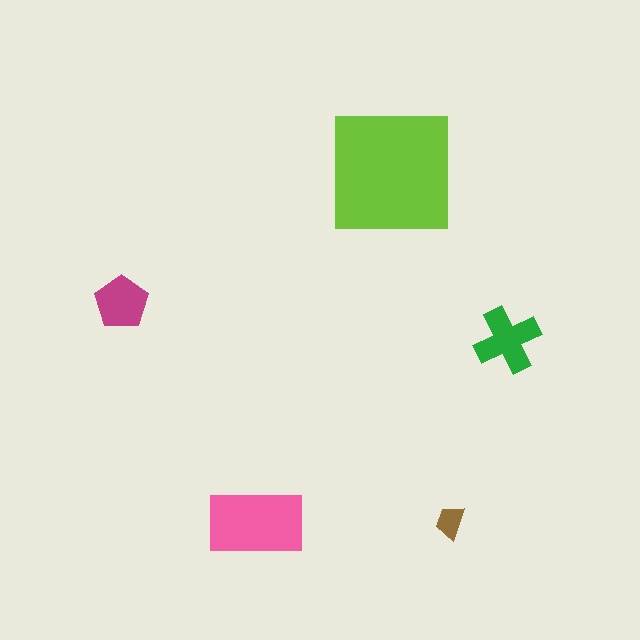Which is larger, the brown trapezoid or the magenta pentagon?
The magenta pentagon.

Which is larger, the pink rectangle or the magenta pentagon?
The pink rectangle.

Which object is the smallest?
The brown trapezoid.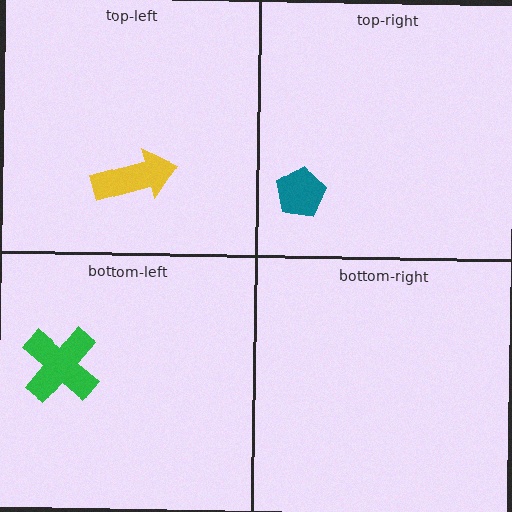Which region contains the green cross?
The bottom-left region.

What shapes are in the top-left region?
The yellow arrow.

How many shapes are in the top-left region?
1.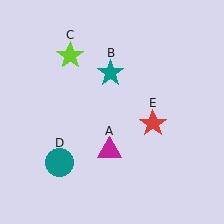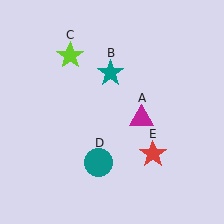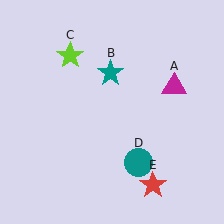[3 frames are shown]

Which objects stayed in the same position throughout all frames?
Teal star (object B) and lime star (object C) remained stationary.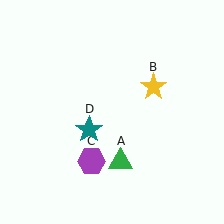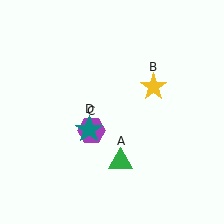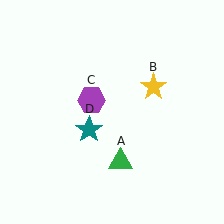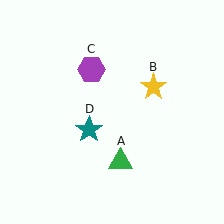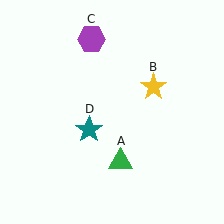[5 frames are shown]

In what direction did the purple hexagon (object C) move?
The purple hexagon (object C) moved up.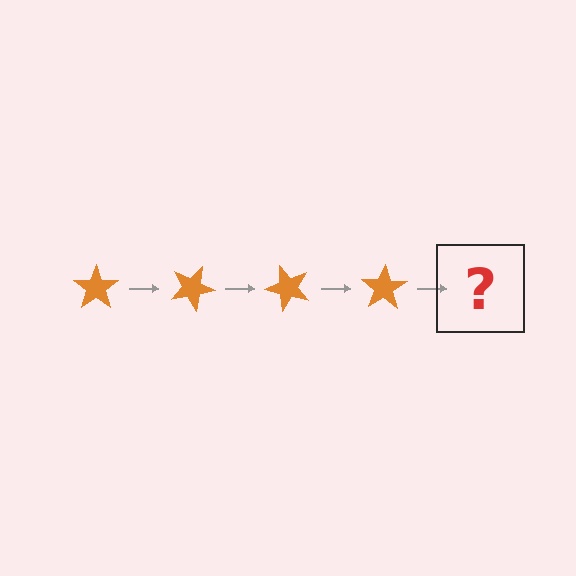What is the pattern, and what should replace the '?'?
The pattern is that the star rotates 25 degrees each step. The '?' should be an orange star rotated 100 degrees.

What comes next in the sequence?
The next element should be an orange star rotated 100 degrees.